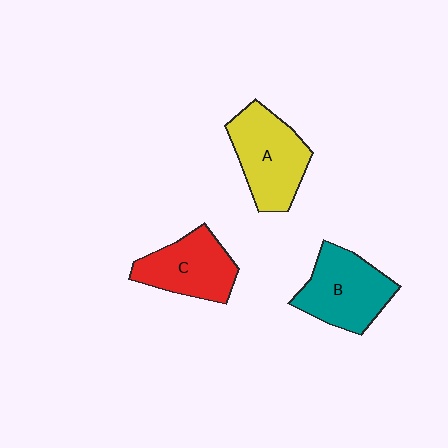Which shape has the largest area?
Shape A (yellow).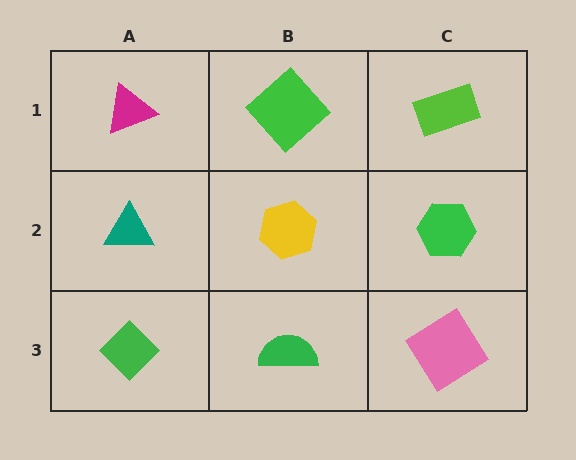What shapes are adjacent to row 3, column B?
A yellow hexagon (row 2, column B), a green diamond (row 3, column A), a pink diamond (row 3, column C).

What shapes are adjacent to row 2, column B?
A green diamond (row 1, column B), a green semicircle (row 3, column B), a teal triangle (row 2, column A), a green hexagon (row 2, column C).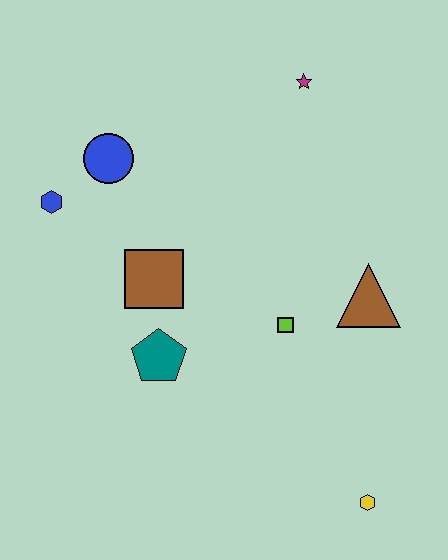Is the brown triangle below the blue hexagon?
Yes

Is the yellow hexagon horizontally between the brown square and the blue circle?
No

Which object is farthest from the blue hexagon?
The yellow hexagon is farthest from the blue hexagon.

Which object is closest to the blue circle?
The blue hexagon is closest to the blue circle.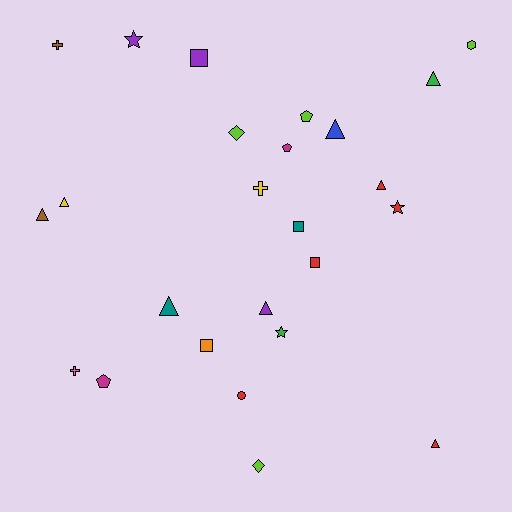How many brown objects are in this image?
There are 2 brown objects.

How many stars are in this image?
There are 3 stars.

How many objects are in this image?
There are 25 objects.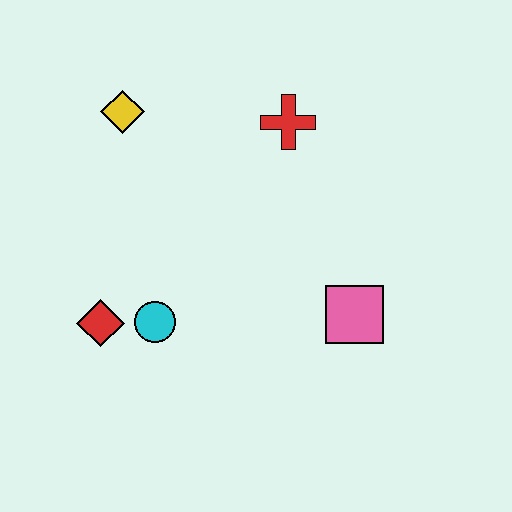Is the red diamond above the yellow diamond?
No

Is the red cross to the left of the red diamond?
No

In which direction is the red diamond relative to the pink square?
The red diamond is to the left of the pink square.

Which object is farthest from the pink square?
The yellow diamond is farthest from the pink square.